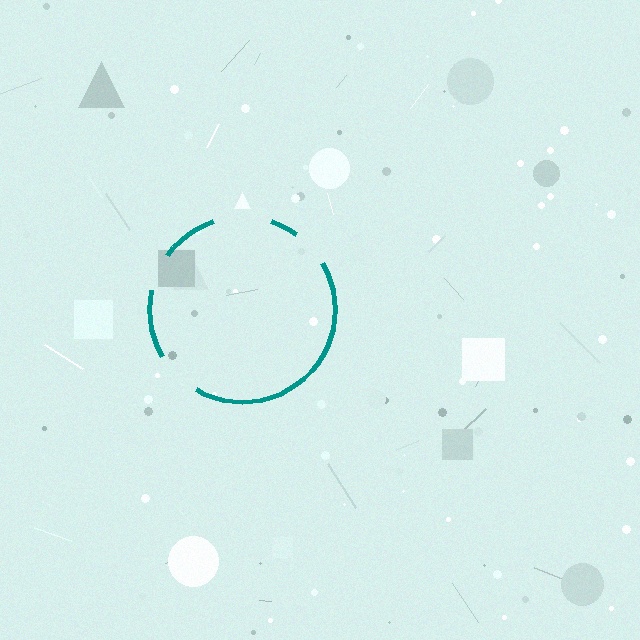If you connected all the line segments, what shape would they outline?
They would outline a circle.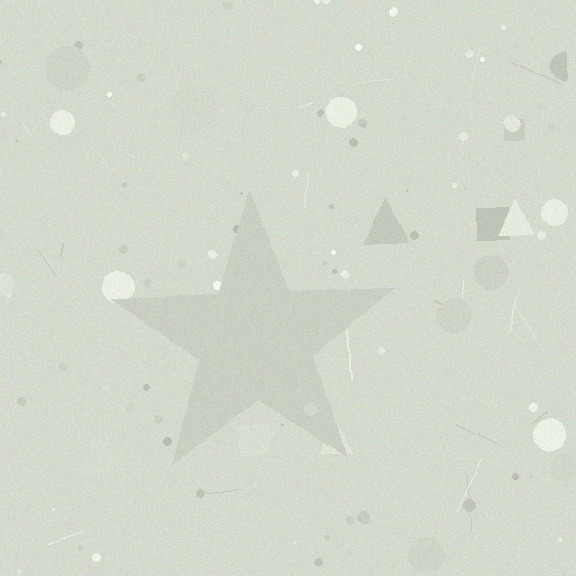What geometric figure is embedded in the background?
A star is embedded in the background.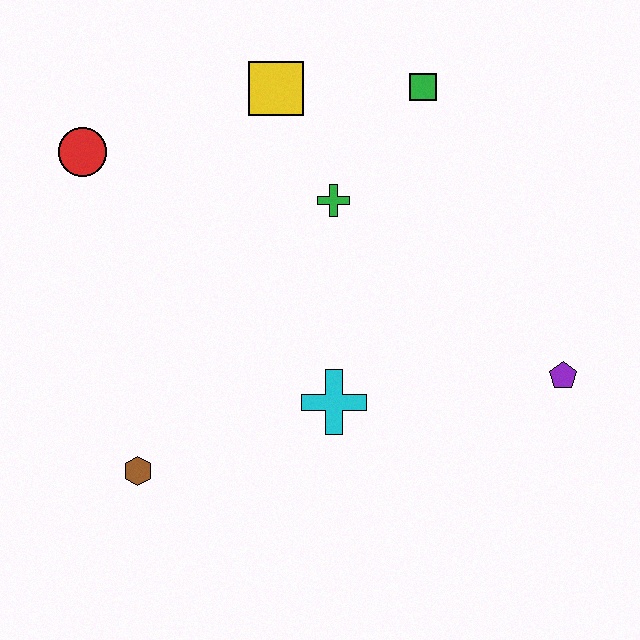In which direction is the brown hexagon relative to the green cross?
The brown hexagon is below the green cross.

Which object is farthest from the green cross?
The brown hexagon is farthest from the green cross.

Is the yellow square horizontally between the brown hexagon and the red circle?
No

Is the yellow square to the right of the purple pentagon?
No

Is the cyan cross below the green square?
Yes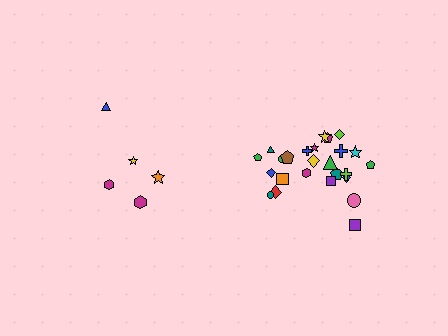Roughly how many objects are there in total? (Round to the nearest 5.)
Roughly 30 objects in total.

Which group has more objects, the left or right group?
The right group.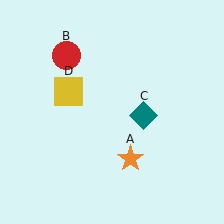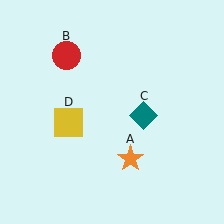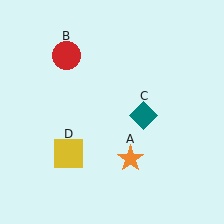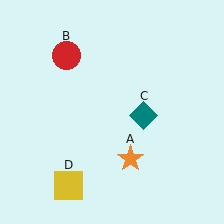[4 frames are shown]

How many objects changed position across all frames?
1 object changed position: yellow square (object D).